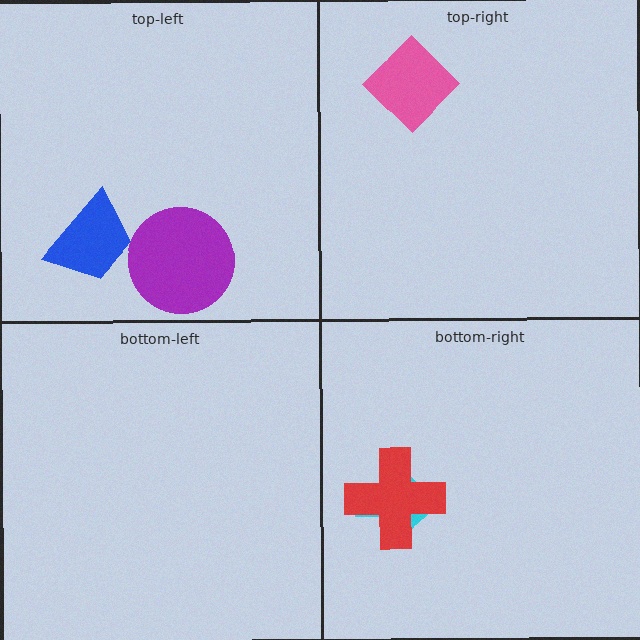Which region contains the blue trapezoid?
The top-left region.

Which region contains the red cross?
The bottom-right region.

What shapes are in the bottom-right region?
The cyan arrow, the red cross.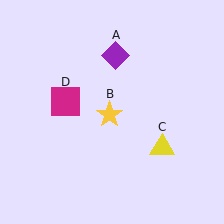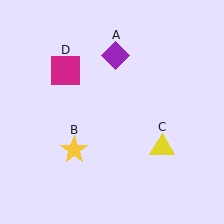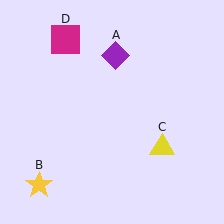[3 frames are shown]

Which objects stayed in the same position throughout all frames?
Purple diamond (object A) and yellow triangle (object C) remained stationary.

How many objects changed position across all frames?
2 objects changed position: yellow star (object B), magenta square (object D).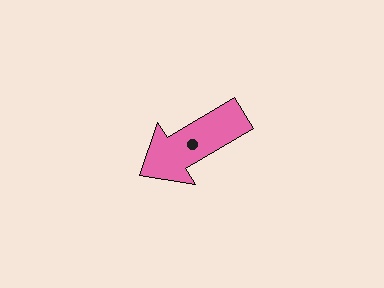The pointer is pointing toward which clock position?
Roughly 8 o'clock.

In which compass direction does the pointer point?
Southwest.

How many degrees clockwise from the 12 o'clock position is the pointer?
Approximately 239 degrees.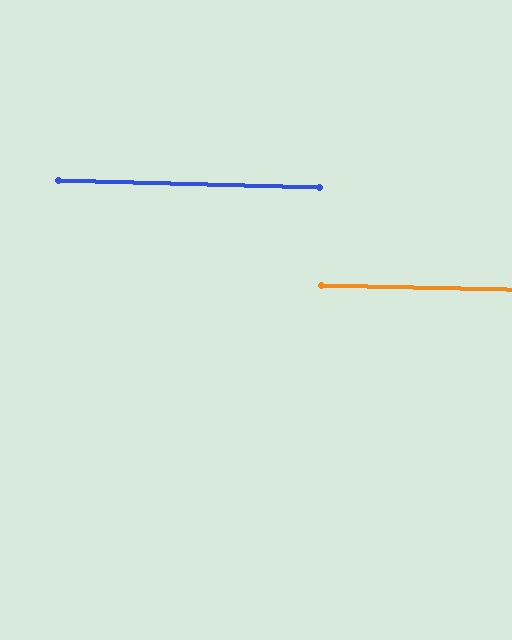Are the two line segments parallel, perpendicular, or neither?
Parallel — their directions differ by only 0.3°.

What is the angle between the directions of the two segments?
Approximately 0 degrees.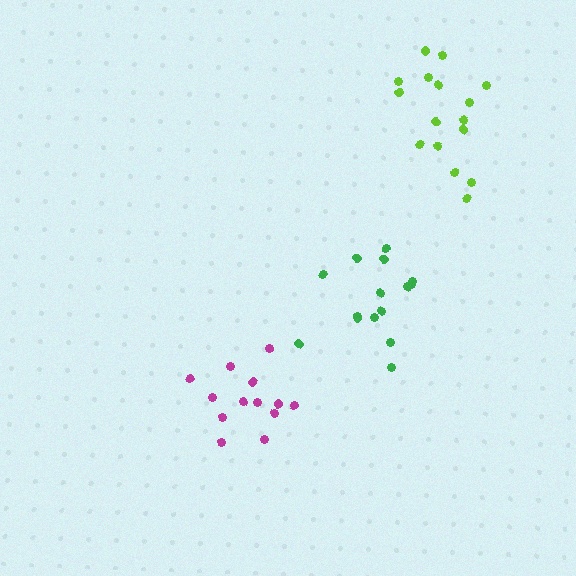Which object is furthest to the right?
The lime cluster is rightmost.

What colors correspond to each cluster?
The clusters are colored: green, lime, magenta.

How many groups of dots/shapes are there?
There are 3 groups.